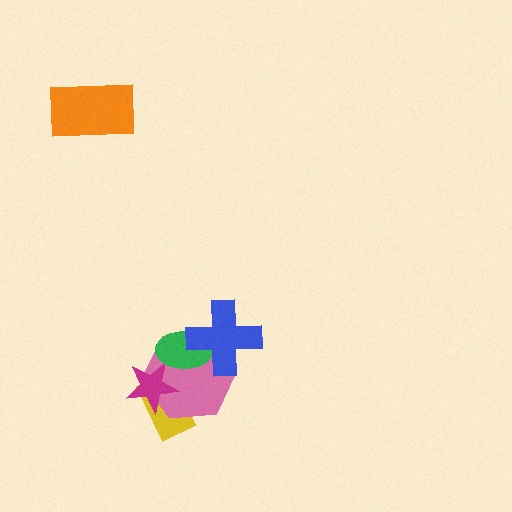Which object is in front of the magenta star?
The green ellipse is in front of the magenta star.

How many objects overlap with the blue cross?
2 objects overlap with the blue cross.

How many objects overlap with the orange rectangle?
0 objects overlap with the orange rectangle.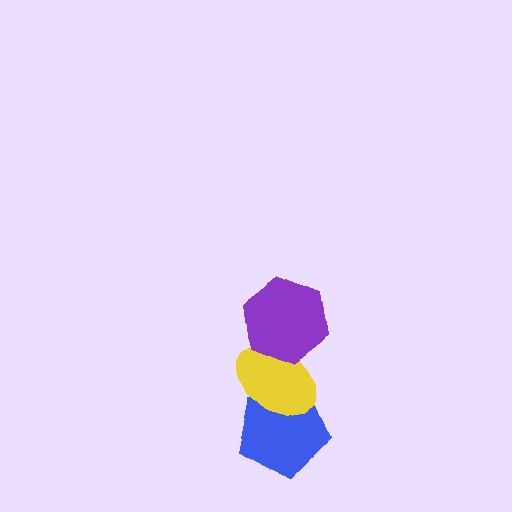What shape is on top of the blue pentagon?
The yellow ellipse is on top of the blue pentagon.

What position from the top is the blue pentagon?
The blue pentagon is 3rd from the top.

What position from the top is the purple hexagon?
The purple hexagon is 1st from the top.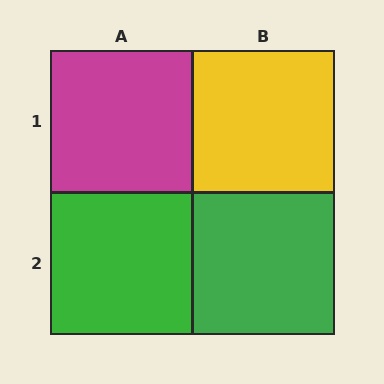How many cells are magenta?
1 cell is magenta.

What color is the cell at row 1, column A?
Magenta.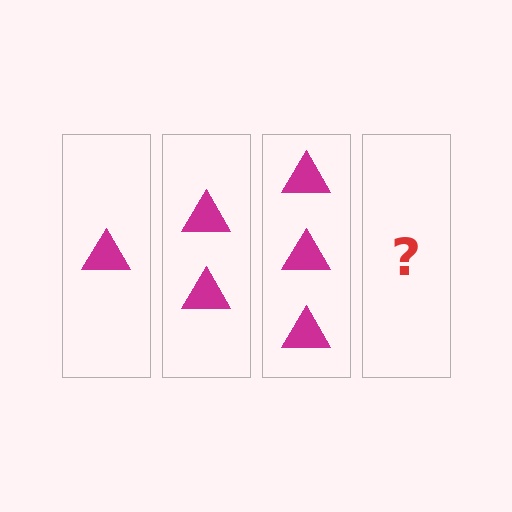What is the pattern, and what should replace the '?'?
The pattern is that each step adds one more triangle. The '?' should be 4 triangles.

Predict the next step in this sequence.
The next step is 4 triangles.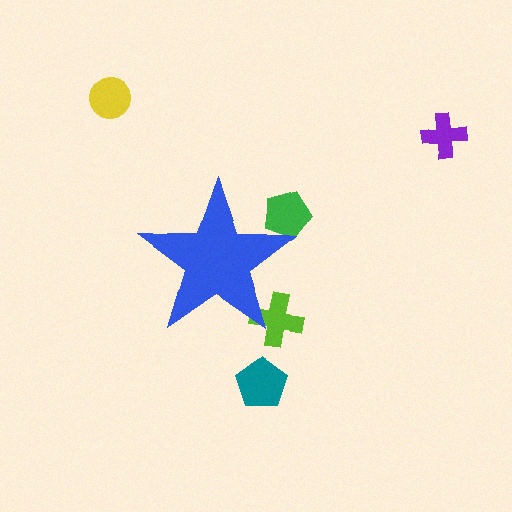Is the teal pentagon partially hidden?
No, the teal pentagon is fully visible.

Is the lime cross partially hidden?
Yes, the lime cross is partially hidden behind the blue star.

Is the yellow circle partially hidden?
No, the yellow circle is fully visible.